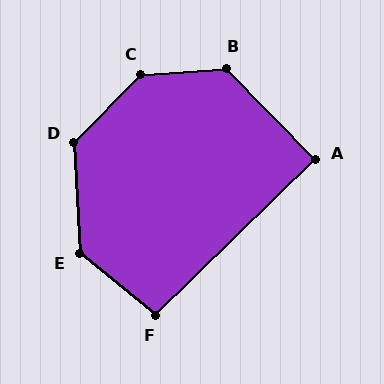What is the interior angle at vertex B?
Approximately 130 degrees (obtuse).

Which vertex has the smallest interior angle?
A, at approximately 90 degrees.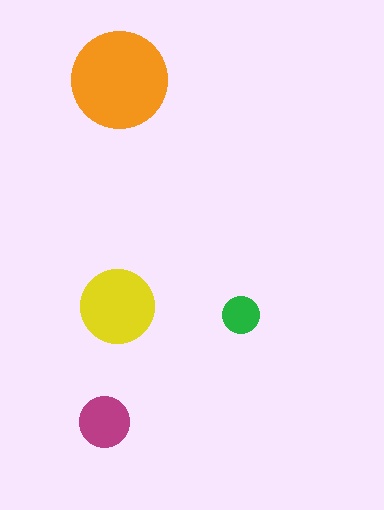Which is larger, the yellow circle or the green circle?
The yellow one.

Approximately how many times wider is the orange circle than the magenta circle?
About 2 times wider.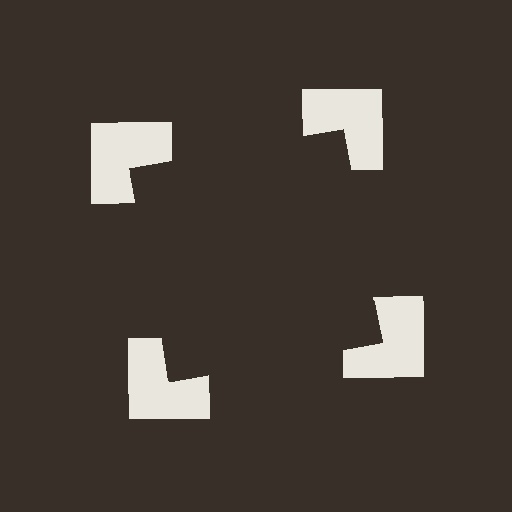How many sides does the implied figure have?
4 sides.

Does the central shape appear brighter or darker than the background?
It typically appears slightly darker than the background, even though no actual brightness change is drawn.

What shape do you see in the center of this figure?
An illusory square — its edges are inferred from the aligned wedge cuts in the notched squares, not physically drawn.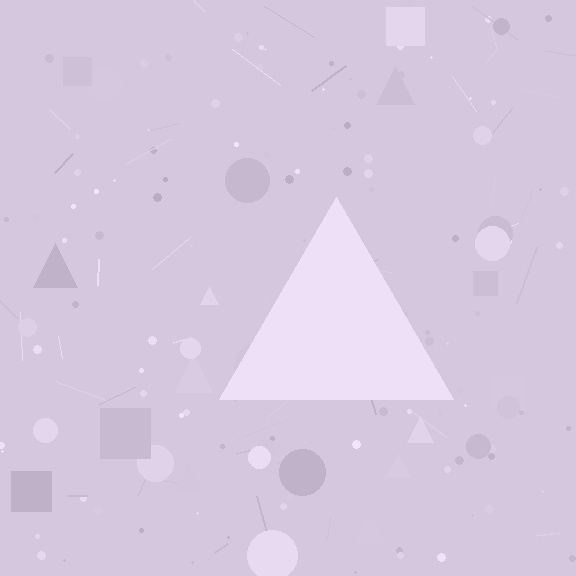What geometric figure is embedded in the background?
A triangle is embedded in the background.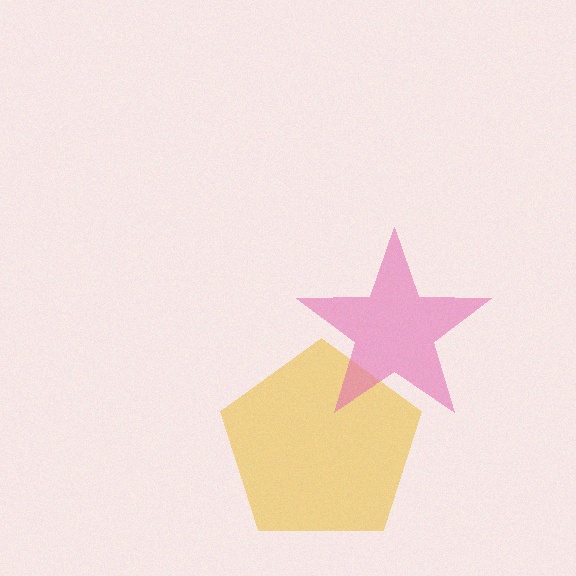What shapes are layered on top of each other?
The layered shapes are: a yellow pentagon, a pink star.